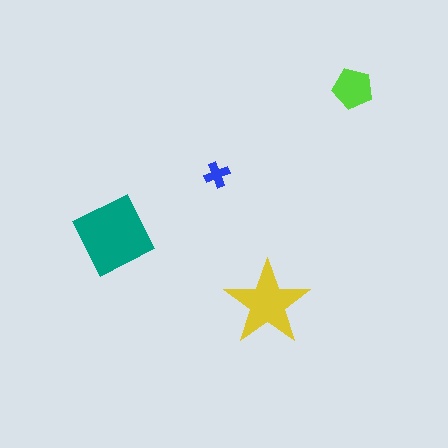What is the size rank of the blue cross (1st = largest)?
4th.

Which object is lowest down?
The yellow star is bottommost.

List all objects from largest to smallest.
The teal diamond, the yellow star, the lime pentagon, the blue cross.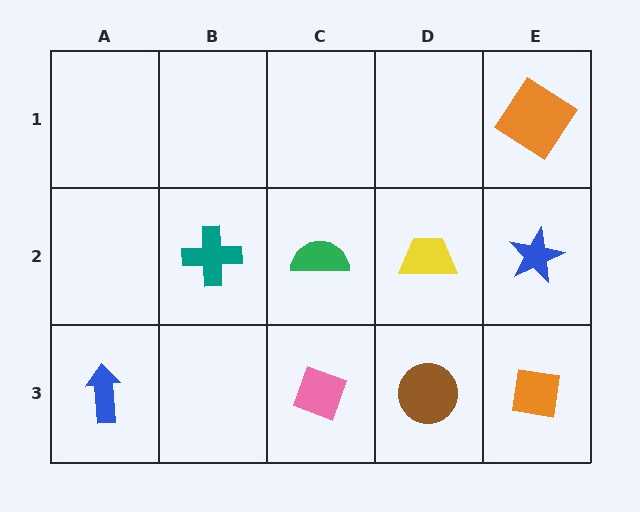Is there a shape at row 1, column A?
No, that cell is empty.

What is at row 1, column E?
An orange diamond.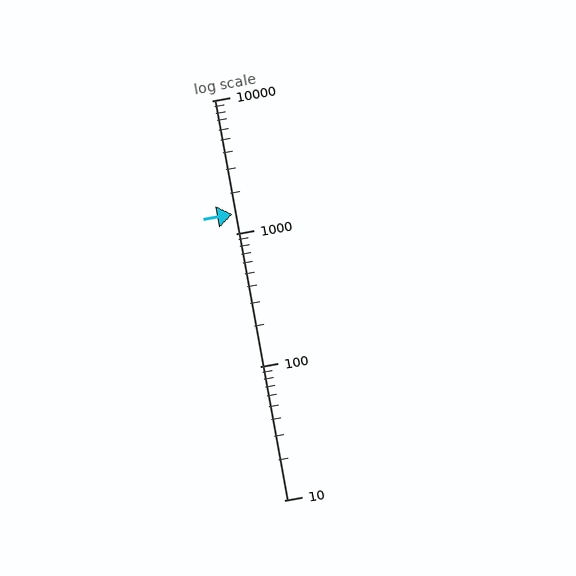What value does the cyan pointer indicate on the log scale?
The pointer indicates approximately 1400.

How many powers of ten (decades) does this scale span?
The scale spans 3 decades, from 10 to 10000.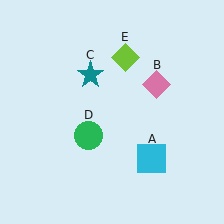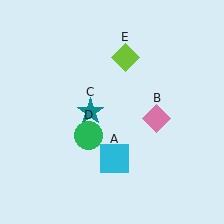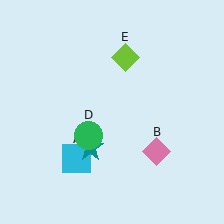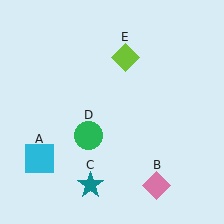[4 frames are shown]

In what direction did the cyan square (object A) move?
The cyan square (object A) moved left.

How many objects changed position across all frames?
3 objects changed position: cyan square (object A), pink diamond (object B), teal star (object C).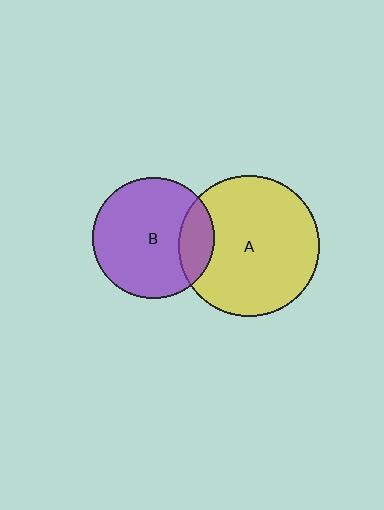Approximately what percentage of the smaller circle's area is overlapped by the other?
Approximately 20%.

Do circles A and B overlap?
Yes.